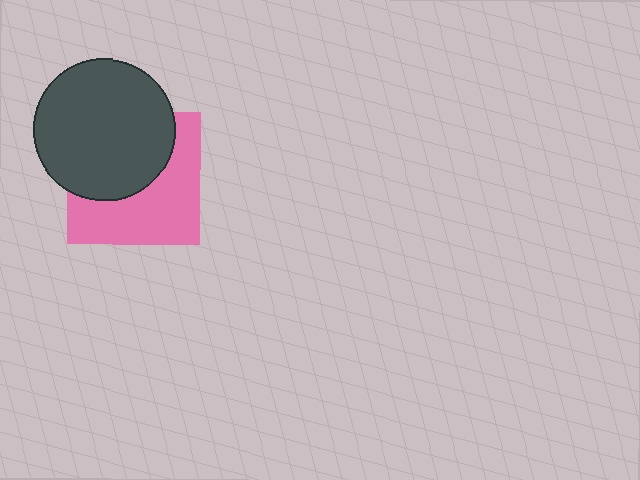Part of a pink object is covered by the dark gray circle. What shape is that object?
It is a square.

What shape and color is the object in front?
The object in front is a dark gray circle.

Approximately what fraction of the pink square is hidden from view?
Roughly 48% of the pink square is hidden behind the dark gray circle.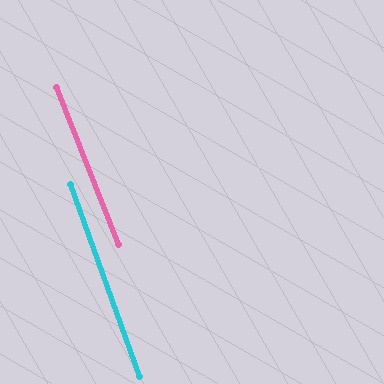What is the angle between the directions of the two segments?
Approximately 2 degrees.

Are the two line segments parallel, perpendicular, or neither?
Parallel — their directions differ by only 1.5°.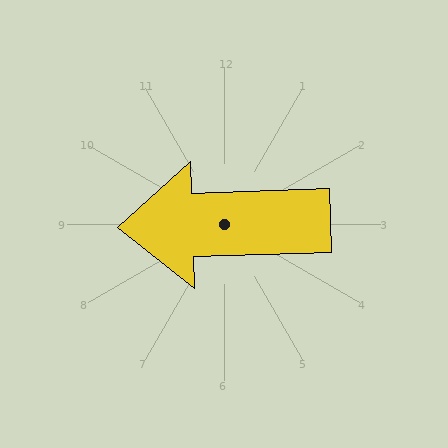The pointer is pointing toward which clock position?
Roughly 9 o'clock.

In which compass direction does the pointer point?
West.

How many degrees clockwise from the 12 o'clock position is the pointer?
Approximately 268 degrees.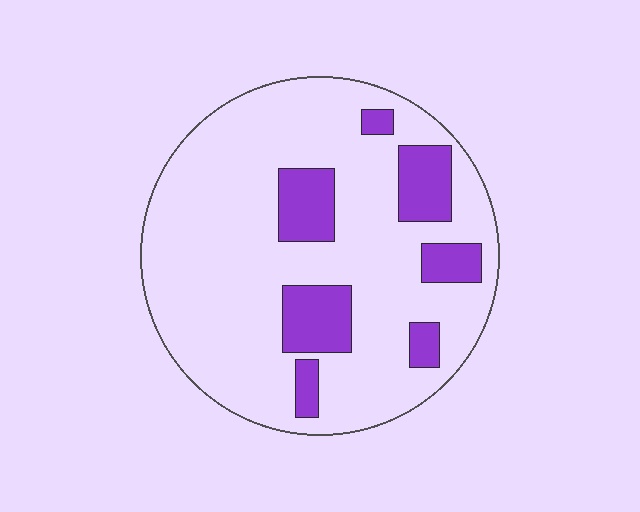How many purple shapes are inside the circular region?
7.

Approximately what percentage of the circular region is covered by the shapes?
Approximately 20%.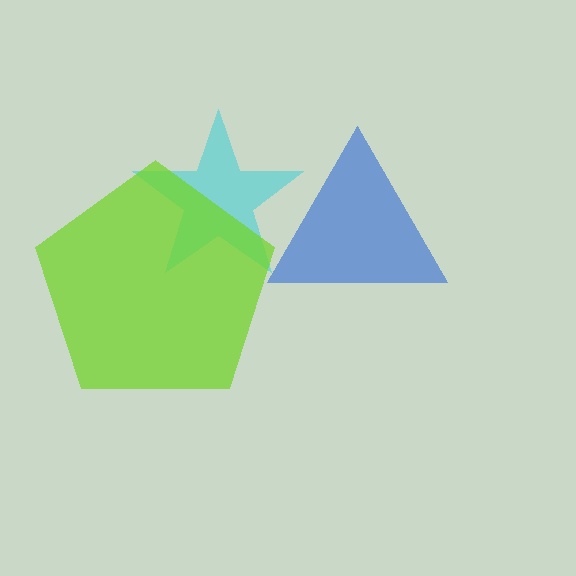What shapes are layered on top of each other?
The layered shapes are: a cyan star, a blue triangle, a lime pentagon.